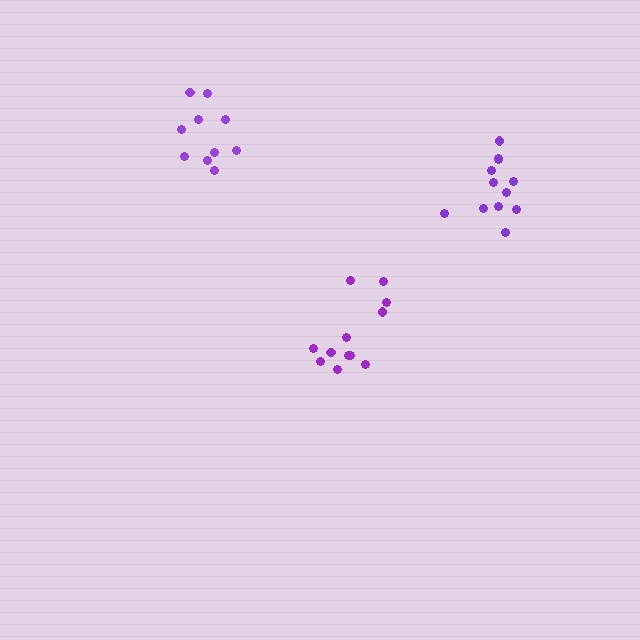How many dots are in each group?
Group 1: 12 dots, Group 2: 10 dots, Group 3: 12 dots (34 total).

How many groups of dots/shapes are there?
There are 3 groups.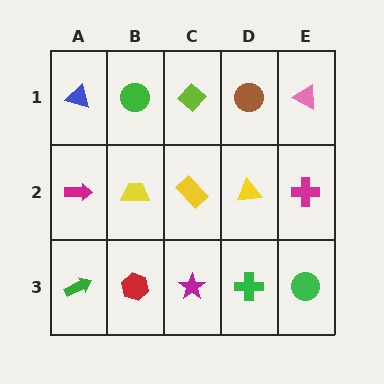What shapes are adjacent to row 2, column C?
A lime diamond (row 1, column C), a magenta star (row 3, column C), a yellow trapezoid (row 2, column B), a yellow triangle (row 2, column D).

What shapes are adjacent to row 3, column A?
A magenta arrow (row 2, column A), a red hexagon (row 3, column B).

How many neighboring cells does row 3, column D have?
3.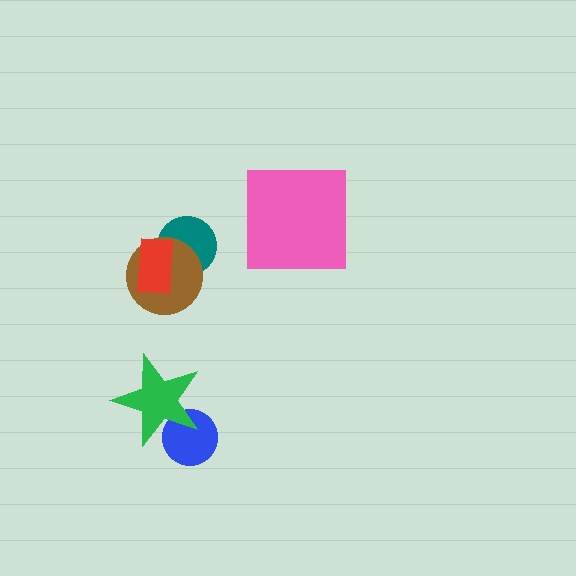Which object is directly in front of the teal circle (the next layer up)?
The brown circle is directly in front of the teal circle.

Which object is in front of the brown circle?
The red rectangle is in front of the brown circle.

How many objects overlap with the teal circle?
2 objects overlap with the teal circle.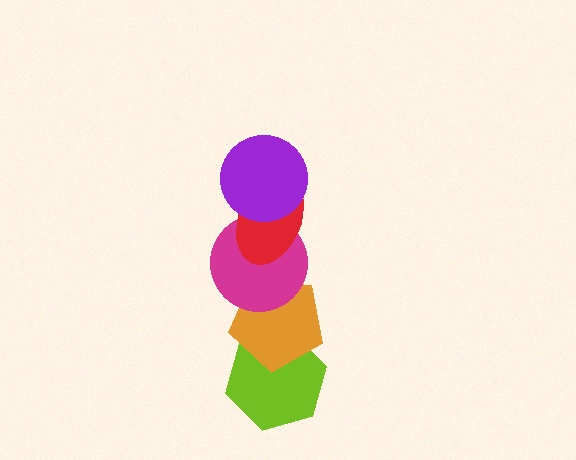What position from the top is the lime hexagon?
The lime hexagon is 5th from the top.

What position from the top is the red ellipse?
The red ellipse is 2nd from the top.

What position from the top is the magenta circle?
The magenta circle is 3rd from the top.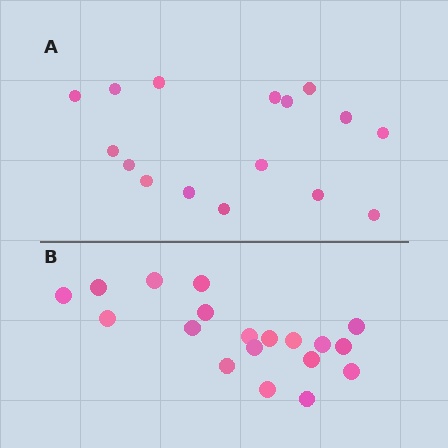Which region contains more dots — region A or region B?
Region B (the bottom region) has more dots.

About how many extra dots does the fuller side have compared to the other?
Region B has just a few more — roughly 2 or 3 more dots than region A.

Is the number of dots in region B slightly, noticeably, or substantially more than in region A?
Region B has only slightly more — the two regions are fairly close. The ratio is roughly 1.2 to 1.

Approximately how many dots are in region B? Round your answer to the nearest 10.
About 20 dots. (The exact count is 19, which rounds to 20.)